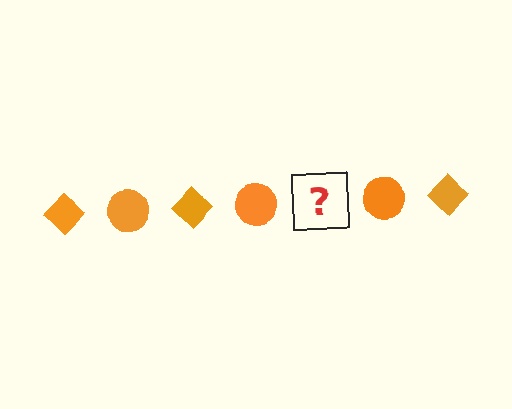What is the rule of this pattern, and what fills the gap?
The rule is that the pattern cycles through diamond, circle shapes in orange. The gap should be filled with an orange diamond.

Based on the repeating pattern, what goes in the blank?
The blank should be an orange diamond.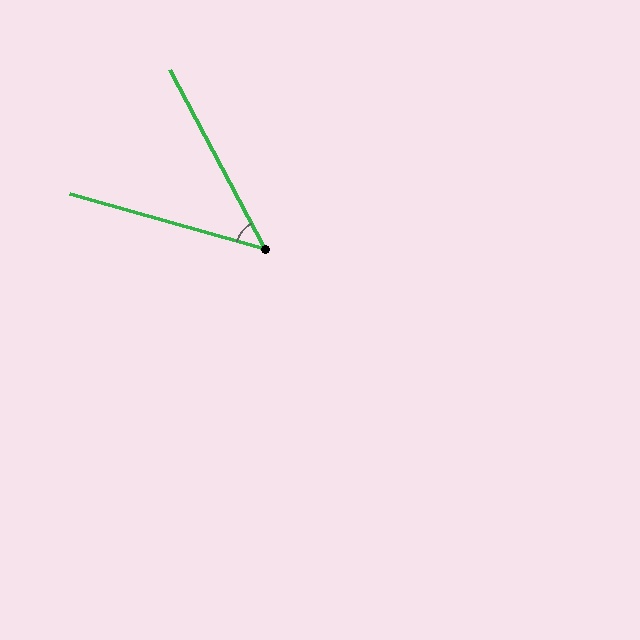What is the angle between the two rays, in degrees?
Approximately 46 degrees.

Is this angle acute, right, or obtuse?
It is acute.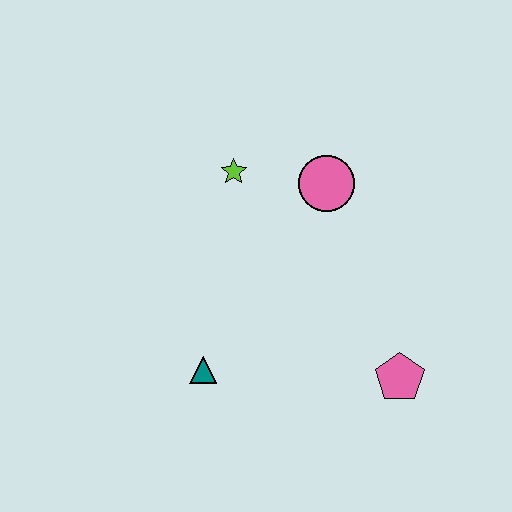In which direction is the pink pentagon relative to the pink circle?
The pink pentagon is below the pink circle.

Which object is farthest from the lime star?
The pink pentagon is farthest from the lime star.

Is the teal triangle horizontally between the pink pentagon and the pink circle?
No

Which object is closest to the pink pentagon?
The teal triangle is closest to the pink pentagon.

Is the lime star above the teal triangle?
Yes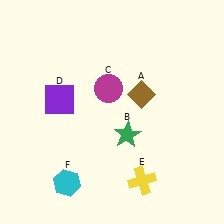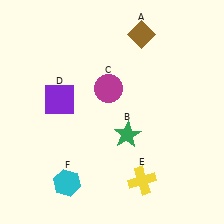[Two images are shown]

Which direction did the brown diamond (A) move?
The brown diamond (A) moved up.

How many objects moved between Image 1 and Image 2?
1 object moved between the two images.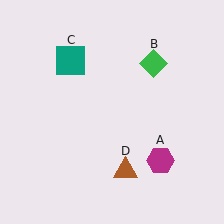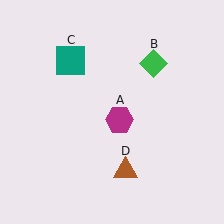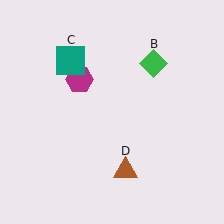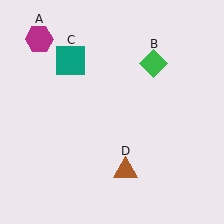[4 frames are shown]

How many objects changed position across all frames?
1 object changed position: magenta hexagon (object A).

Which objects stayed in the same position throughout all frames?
Green diamond (object B) and teal square (object C) and brown triangle (object D) remained stationary.